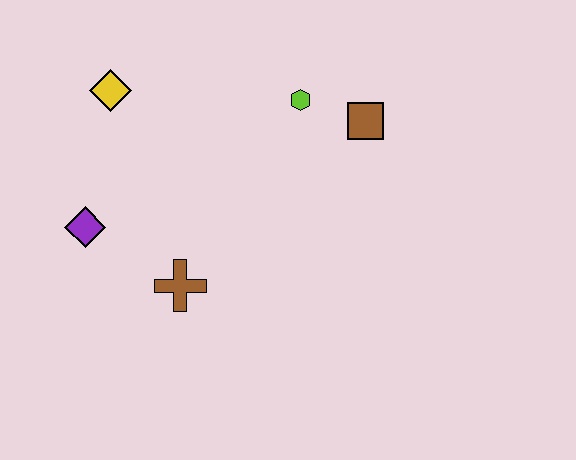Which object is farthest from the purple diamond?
The brown square is farthest from the purple diamond.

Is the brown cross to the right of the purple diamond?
Yes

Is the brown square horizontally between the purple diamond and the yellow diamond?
No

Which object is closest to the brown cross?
The purple diamond is closest to the brown cross.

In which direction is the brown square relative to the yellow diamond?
The brown square is to the right of the yellow diamond.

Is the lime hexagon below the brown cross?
No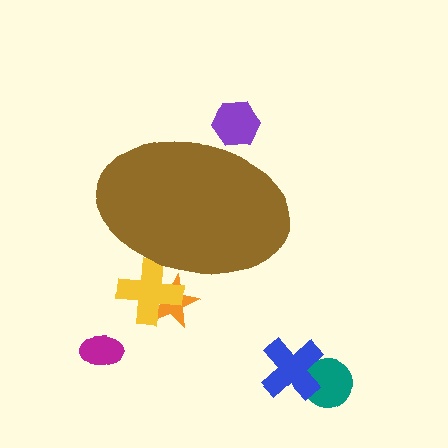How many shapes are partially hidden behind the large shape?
3 shapes are partially hidden.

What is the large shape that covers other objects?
A brown ellipse.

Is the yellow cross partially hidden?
Yes, the yellow cross is partially hidden behind the brown ellipse.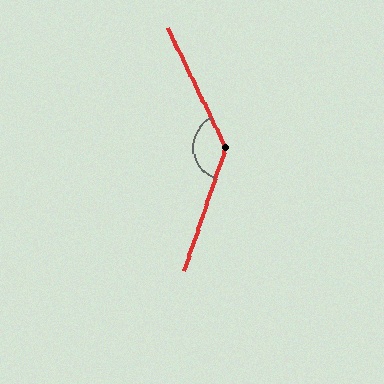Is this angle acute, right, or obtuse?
It is obtuse.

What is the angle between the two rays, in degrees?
Approximately 135 degrees.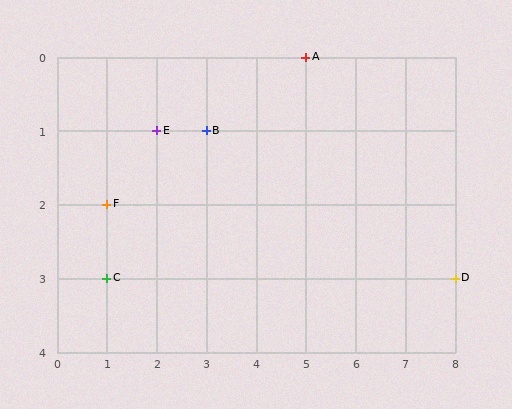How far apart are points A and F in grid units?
Points A and F are 4 columns and 2 rows apart (about 4.5 grid units diagonally).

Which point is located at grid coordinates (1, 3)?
Point C is at (1, 3).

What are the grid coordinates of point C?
Point C is at grid coordinates (1, 3).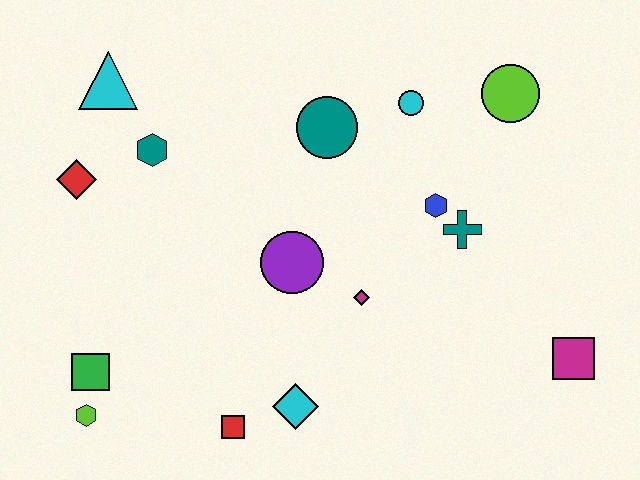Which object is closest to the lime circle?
The cyan circle is closest to the lime circle.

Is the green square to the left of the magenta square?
Yes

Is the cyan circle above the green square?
Yes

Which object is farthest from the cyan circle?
The lime hexagon is farthest from the cyan circle.